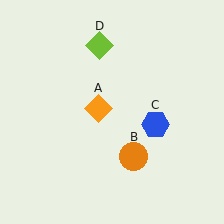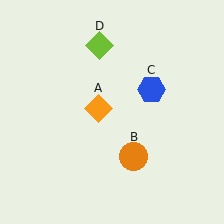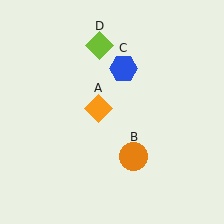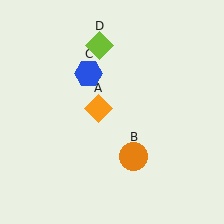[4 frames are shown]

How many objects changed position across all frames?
1 object changed position: blue hexagon (object C).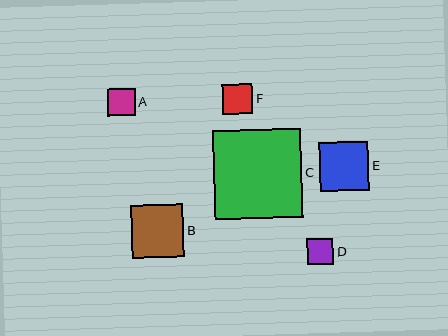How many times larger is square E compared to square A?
Square E is approximately 1.8 times the size of square A.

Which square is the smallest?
Square D is the smallest with a size of approximately 27 pixels.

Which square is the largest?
Square C is the largest with a size of approximately 89 pixels.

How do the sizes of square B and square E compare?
Square B and square E are approximately the same size.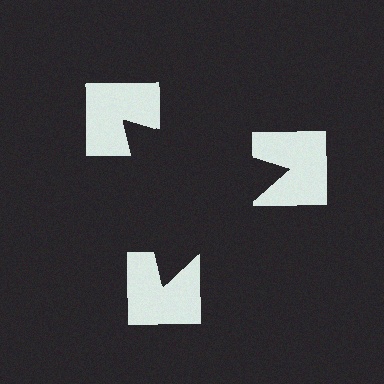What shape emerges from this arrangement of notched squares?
An illusory triangle — its edges are inferred from the aligned wedge cuts in the notched squares, not physically drawn.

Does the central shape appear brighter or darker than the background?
It typically appears slightly darker than the background, even though no actual brightness change is drawn.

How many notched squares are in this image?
There are 3 — one at each vertex of the illusory triangle.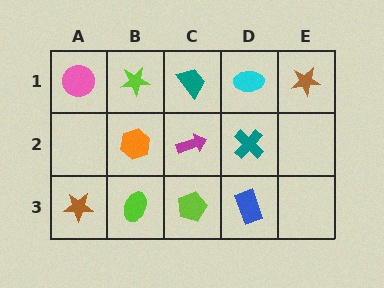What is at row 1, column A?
A pink circle.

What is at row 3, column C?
A lime pentagon.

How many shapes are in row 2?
3 shapes.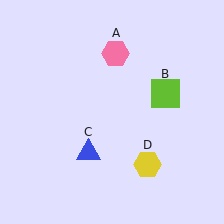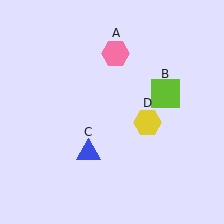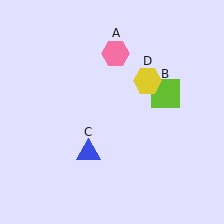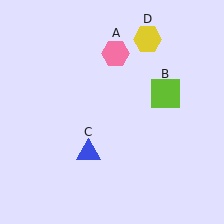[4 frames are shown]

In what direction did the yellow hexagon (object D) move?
The yellow hexagon (object D) moved up.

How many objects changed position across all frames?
1 object changed position: yellow hexagon (object D).